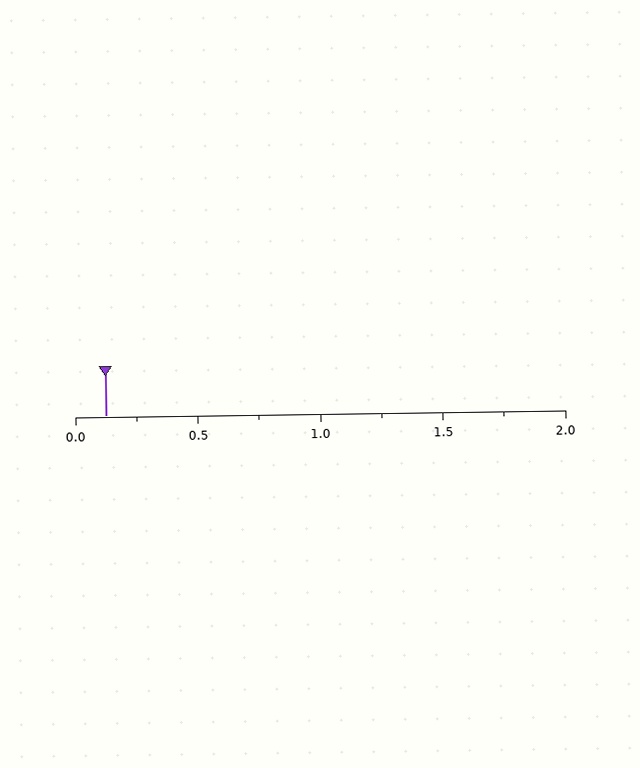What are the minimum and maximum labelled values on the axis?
The axis runs from 0.0 to 2.0.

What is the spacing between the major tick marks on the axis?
The major ticks are spaced 0.5 apart.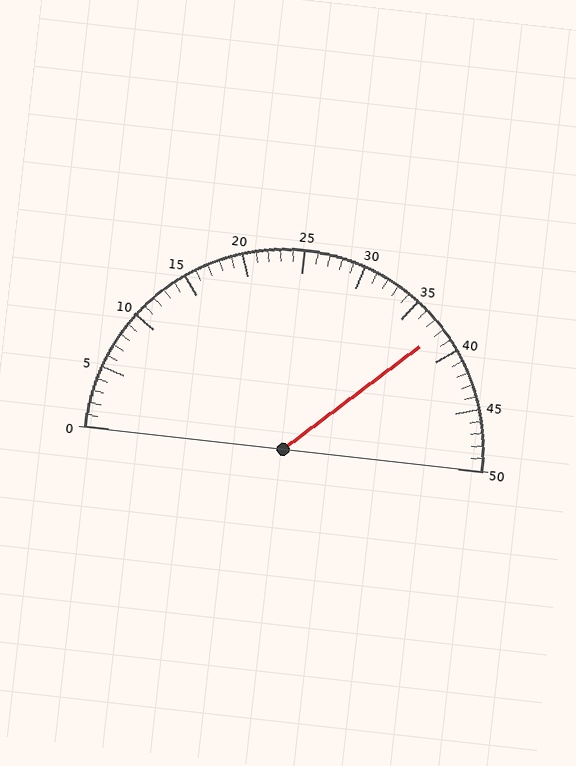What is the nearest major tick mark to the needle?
The nearest major tick mark is 40.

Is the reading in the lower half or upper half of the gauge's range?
The reading is in the upper half of the range (0 to 50).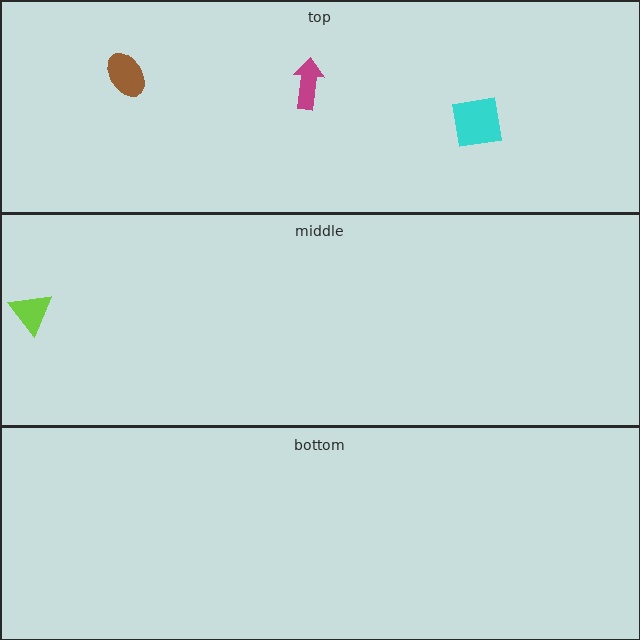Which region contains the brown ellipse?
The top region.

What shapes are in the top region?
The brown ellipse, the magenta arrow, the cyan square.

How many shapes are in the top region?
3.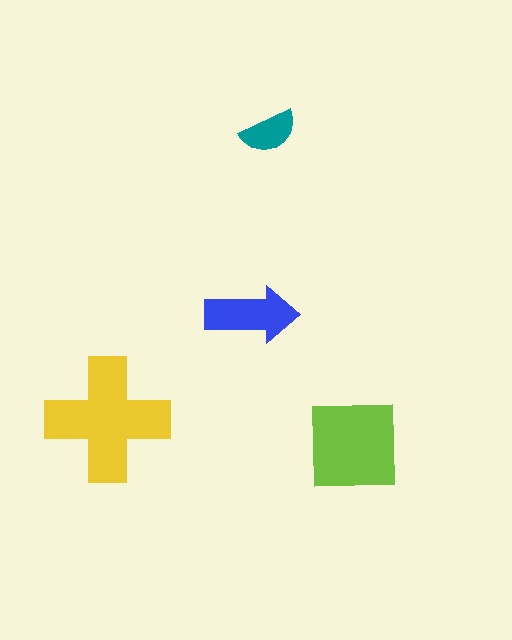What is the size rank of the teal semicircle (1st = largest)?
4th.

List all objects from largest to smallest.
The yellow cross, the lime square, the blue arrow, the teal semicircle.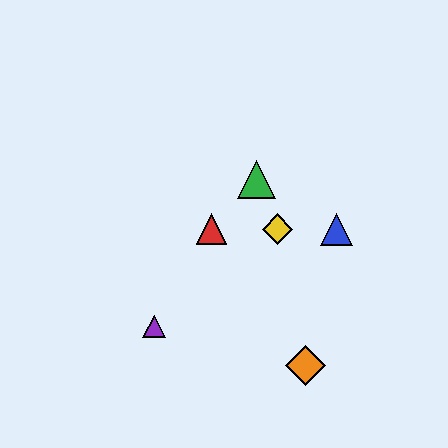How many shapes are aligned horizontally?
3 shapes (the red triangle, the blue triangle, the yellow diamond) are aligned horizontally.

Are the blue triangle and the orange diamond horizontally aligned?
No, the blue triangle is at y≈229 and the orange diamond is at y≈366.